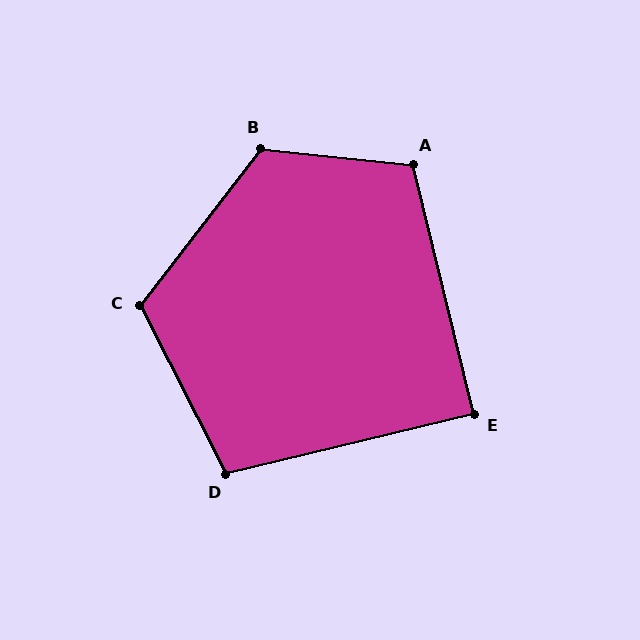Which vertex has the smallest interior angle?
E, at approximately 90 degrees.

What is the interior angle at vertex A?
Approximately 110 degrees (obtuse).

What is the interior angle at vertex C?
Approximately 115 degrees (obtuse).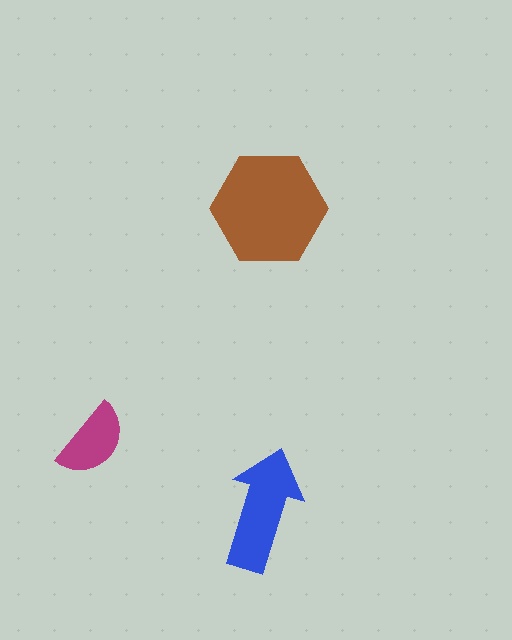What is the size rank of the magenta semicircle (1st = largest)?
3rd.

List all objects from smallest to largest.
The magenta semicircle, the blue arrow, the brown hexagon.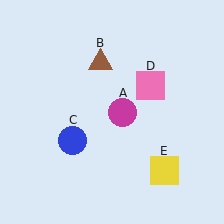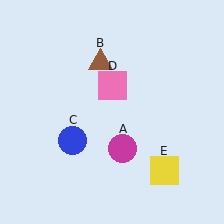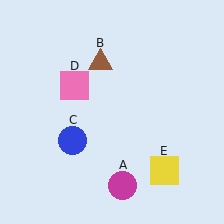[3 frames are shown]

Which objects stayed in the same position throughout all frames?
Brown triangle (object B) and blue circle (object C) and yellow square (object E) remained stationary.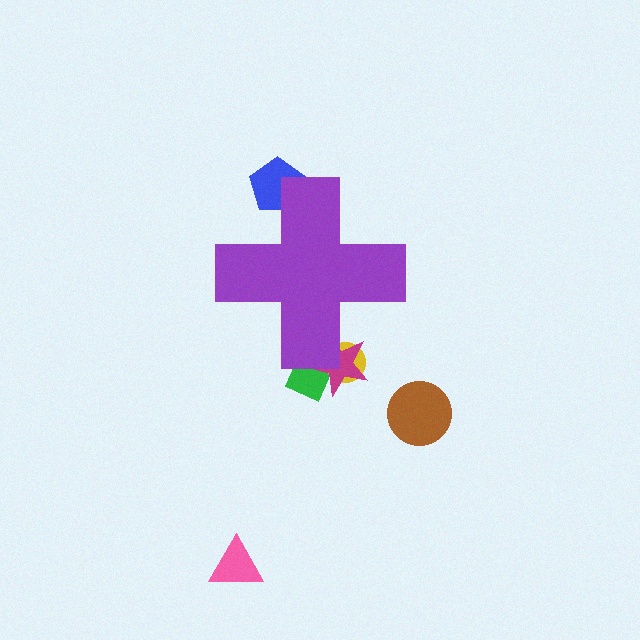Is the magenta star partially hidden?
Yes, the magenta star is partially hidden behind the purple cross.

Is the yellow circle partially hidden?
Yes, the yellow circle is partially hidden behind the purple cross.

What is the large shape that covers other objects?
A purple cross.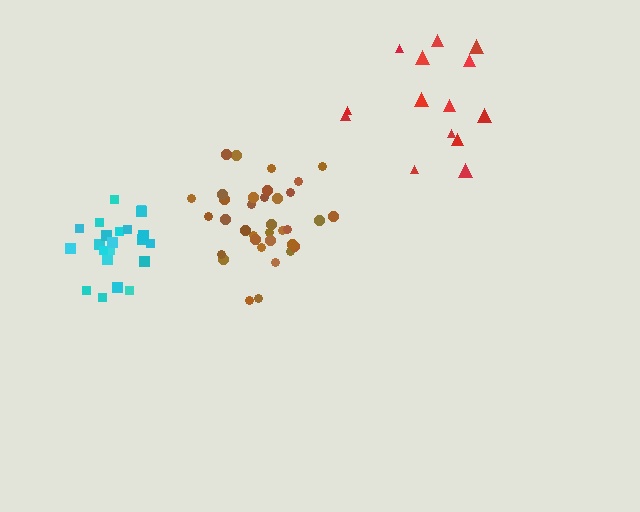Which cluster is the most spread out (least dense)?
Red.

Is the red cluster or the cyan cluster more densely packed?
Cyan.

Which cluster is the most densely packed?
Cyan.